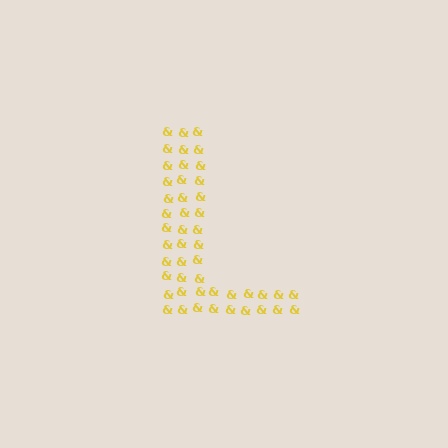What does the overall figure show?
The overall figure shows the letter L.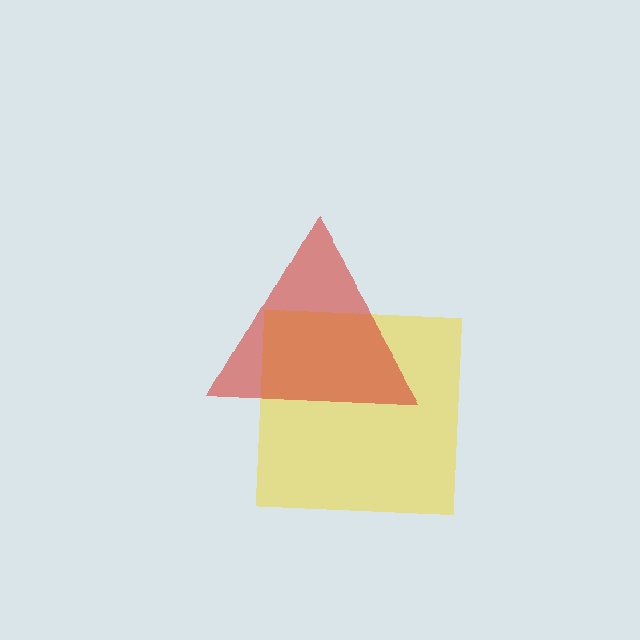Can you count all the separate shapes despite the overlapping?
Yes, there are 2 separate shapes.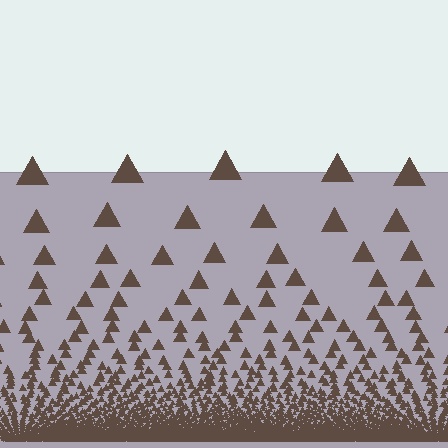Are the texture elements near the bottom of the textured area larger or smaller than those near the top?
Smaller. The gradient is inverted — elements near the bottom are smaller and denser.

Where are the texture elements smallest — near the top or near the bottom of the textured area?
Near the bottom.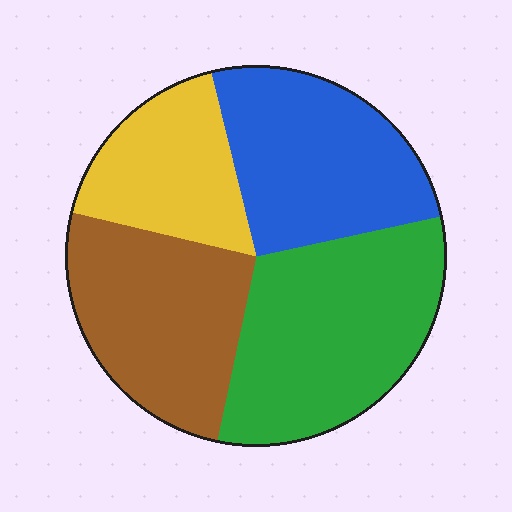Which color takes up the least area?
Yellow, at roughly 20%.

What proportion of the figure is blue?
Blue takes up about one quarter (1/4) of the figure.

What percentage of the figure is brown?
Brown takes up between a sixth and a third of the figure.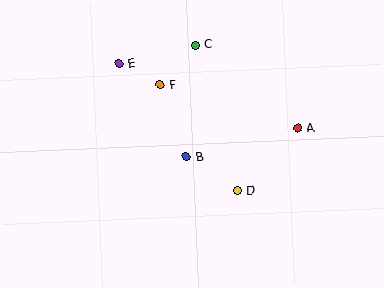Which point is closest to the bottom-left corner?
Point B is closest to the bottom-left corner.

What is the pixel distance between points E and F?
The distance between E and F is 46 pixels.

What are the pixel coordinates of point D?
Point D is at (237, 191).